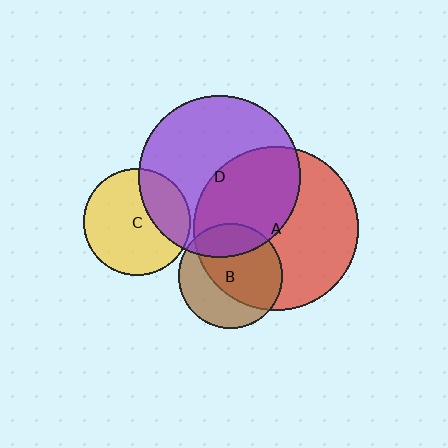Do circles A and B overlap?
Yes.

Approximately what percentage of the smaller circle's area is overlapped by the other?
Approximately 60%.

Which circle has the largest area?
Circle A (red).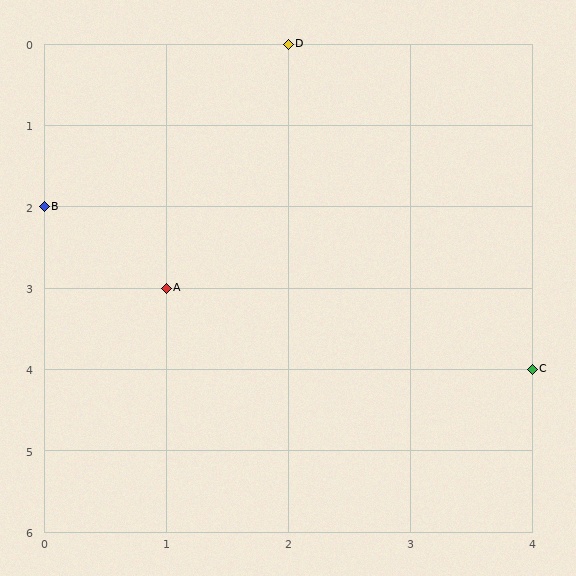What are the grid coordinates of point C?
Point C is at grid coordinates (4, 4).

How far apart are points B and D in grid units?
Points B and D are 2 columns and 2 rows apart (about 2.8 grid units diagonally).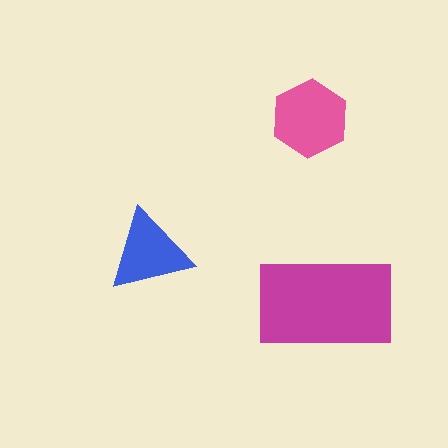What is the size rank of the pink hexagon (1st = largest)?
2nd.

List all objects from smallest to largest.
The blue triangle, the pink hexagon, the magenta rectangle.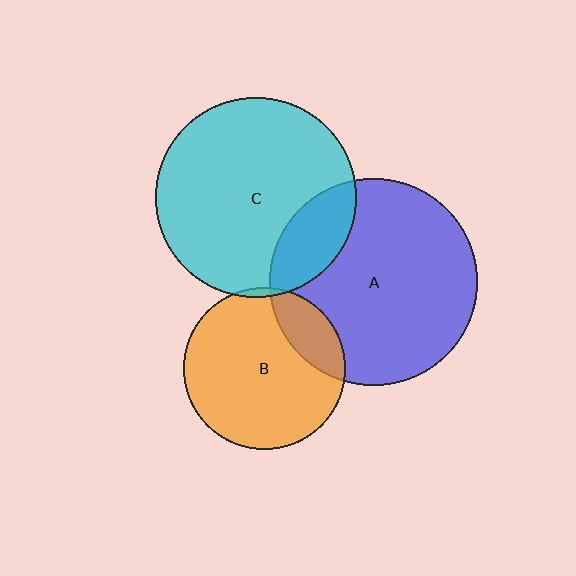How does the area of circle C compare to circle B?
Approximately 1.5 times.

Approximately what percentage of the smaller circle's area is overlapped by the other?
Approximately 20%.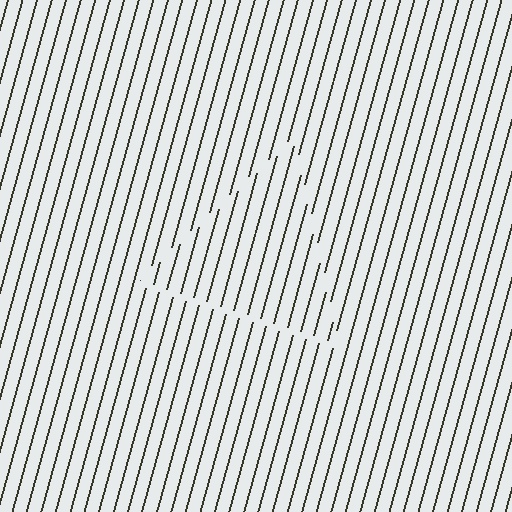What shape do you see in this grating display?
An illusory triangle. The interior of the shape contains the same grating, shifted by half a period — the contour is defined by the phase discontinuity where line-ends from the inner and outer gratings abut.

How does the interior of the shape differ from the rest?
The interior of the shape contains the same grating, shifted by half a period — the contour is defined by the phase discontinuity where line-ends from the inner and outer gratings abut.